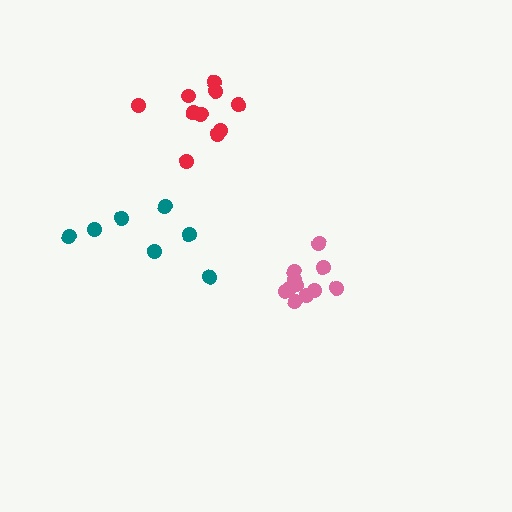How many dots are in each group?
Group 1: 7 dots, Group 2: 11 dots, Group 3: 10 dots (28 total).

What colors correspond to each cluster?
The clusters are colored: teal, pink, red.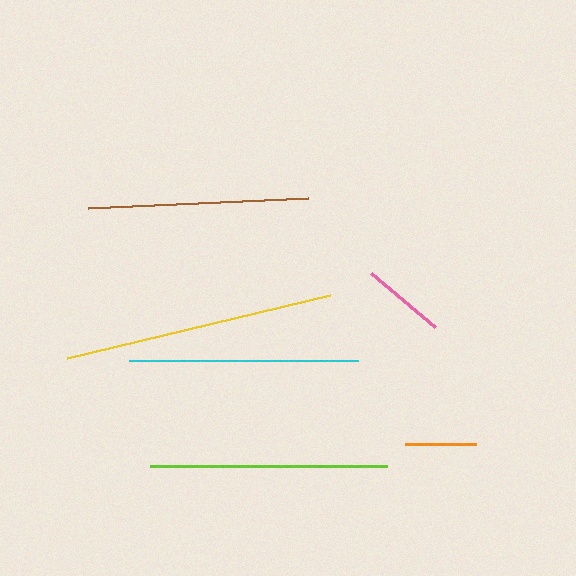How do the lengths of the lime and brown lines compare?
The lime and brown lines are approximately the same length.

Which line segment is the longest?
The yellow line is the longest at approximately 270 pixels.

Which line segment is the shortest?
The orange line is the shortest at approximately 71 pixels.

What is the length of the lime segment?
The lime segment is approximately 237 pixels long.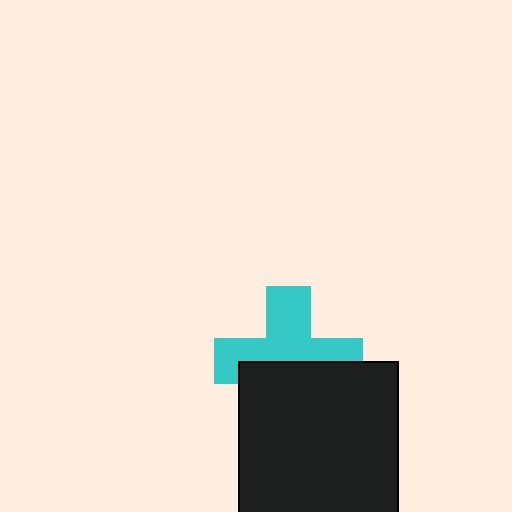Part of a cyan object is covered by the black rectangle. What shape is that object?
It is a cross.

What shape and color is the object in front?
The object in front is a black rectangle.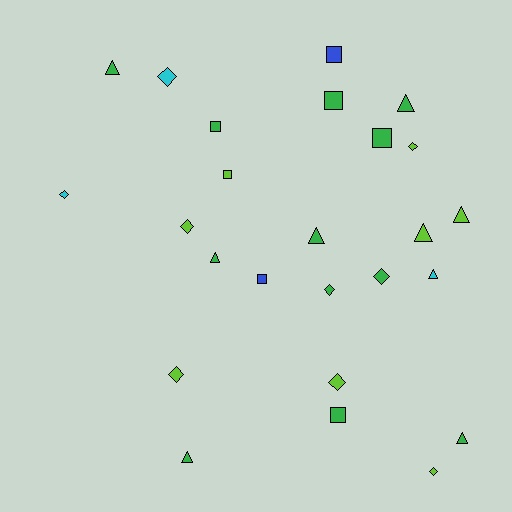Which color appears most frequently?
Green, with 12 objects.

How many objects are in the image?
There are 25 objects.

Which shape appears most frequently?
Triangle, with 9 objects.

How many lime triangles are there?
There are 2 lime triangles.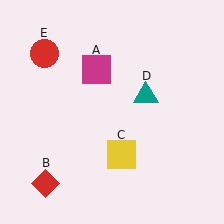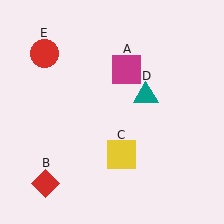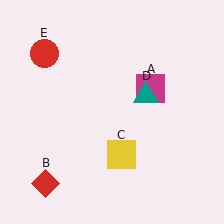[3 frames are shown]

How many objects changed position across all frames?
1 object changed position: magenta square (object A).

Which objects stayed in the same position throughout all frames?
Red diamond (object B) and yellow square (object C) and teal triangle (object D) and red circle (object E) remained stationary.